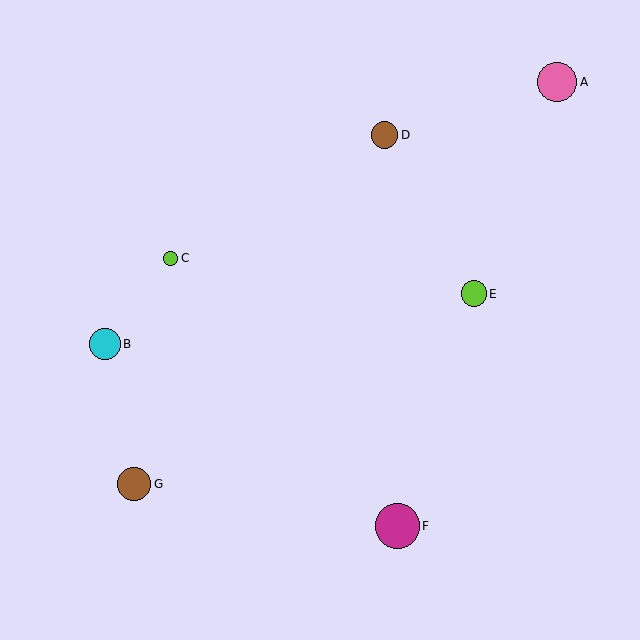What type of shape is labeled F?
Shape F is a magenta circle.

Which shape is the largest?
The magenta circle (labeled F) is the largest.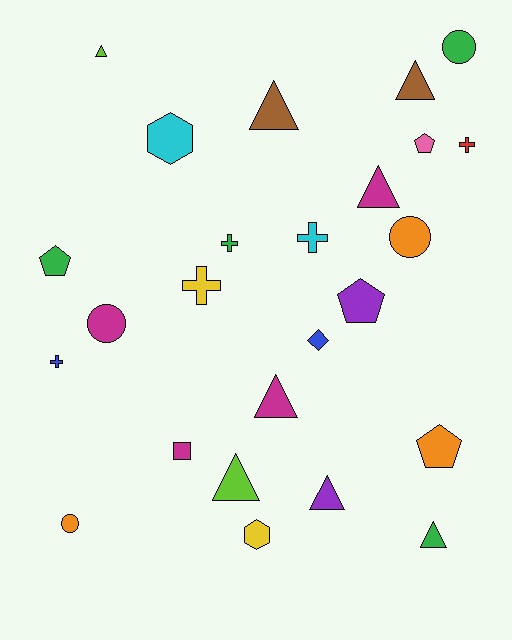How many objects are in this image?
There are 25 objects.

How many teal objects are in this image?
There are no teal objects.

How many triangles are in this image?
There are 8 triangles.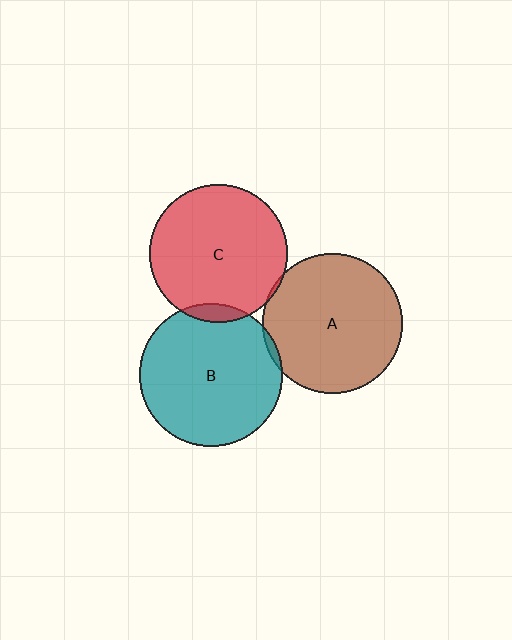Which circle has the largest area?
Circle B (teal).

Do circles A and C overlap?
Yes.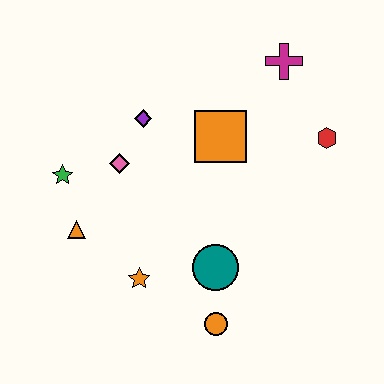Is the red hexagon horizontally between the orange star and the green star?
No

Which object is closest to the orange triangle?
The green star is closest to the orange triangle.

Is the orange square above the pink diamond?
Yes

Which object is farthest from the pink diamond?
The red hexagon is farthest from the pink diamond.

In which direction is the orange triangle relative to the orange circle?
The orange triangle is to the left of the orange circle.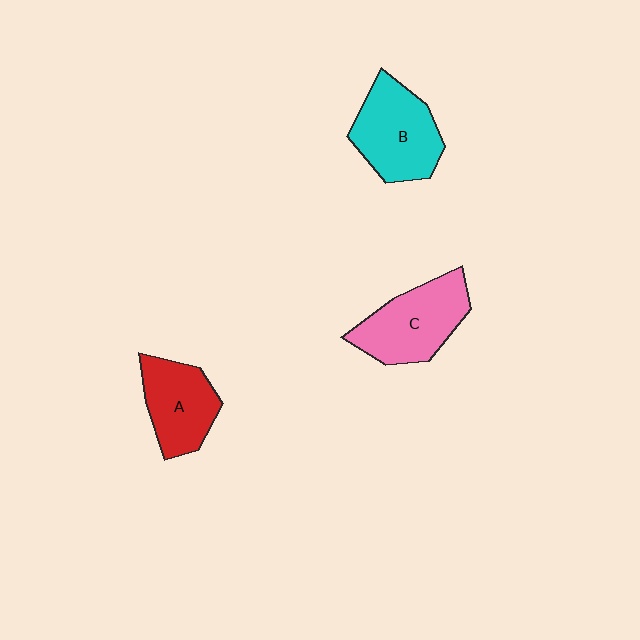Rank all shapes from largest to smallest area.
From largest to smallest: B (cyan), C (pink), A (red).